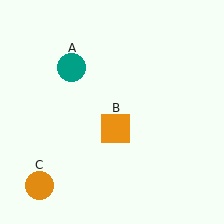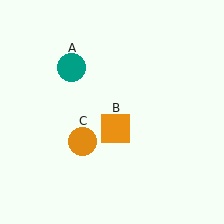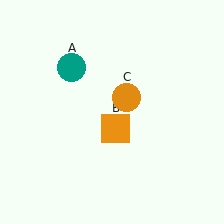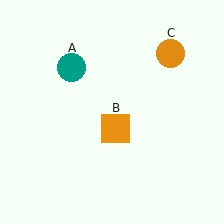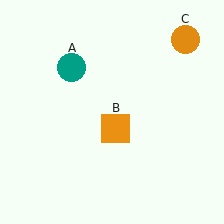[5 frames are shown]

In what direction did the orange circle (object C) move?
The orange circle (object C) moved up and to the right.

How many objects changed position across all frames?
1 object changed position: orange circle (object C).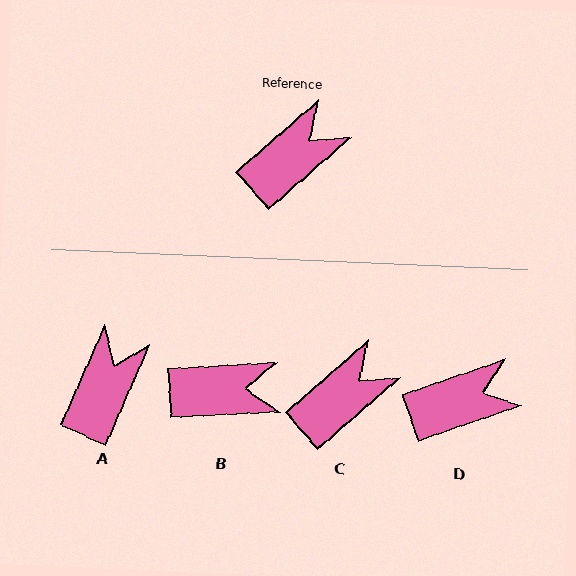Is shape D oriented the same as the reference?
No, it is off by about 22 degrees.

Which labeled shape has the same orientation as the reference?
C.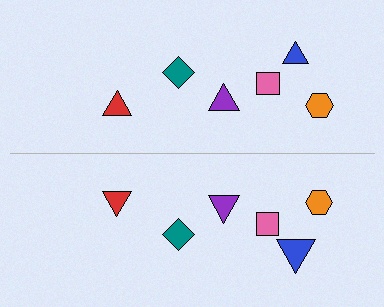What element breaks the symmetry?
The blue triangle on the bottom side has a different size than its mirror counterpart.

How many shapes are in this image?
There are 12 shapes in this image.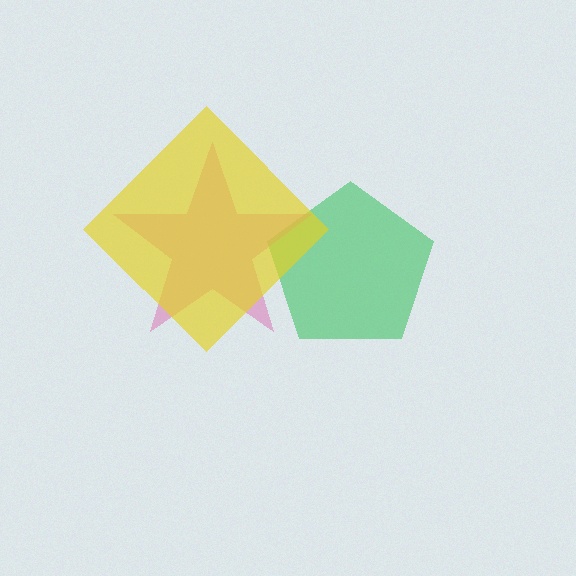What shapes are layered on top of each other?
The layered shapes are: a green pentagon, a pink star, a yellow diamond.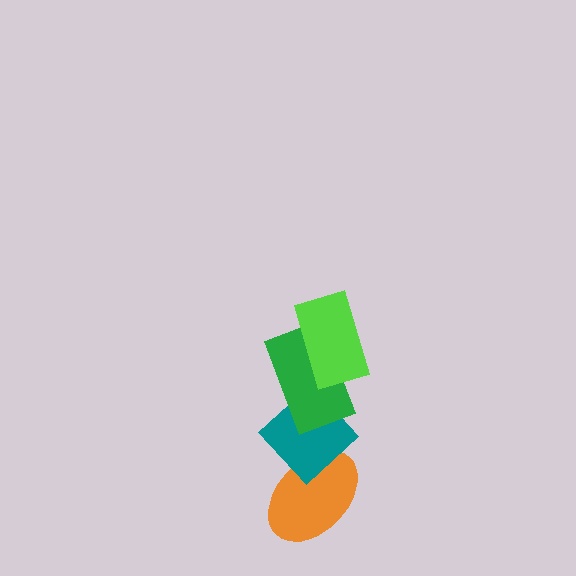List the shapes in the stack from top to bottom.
From top to bottom: the lime rectangle, the green rectangle, the teal diamond, the orange ellipse.